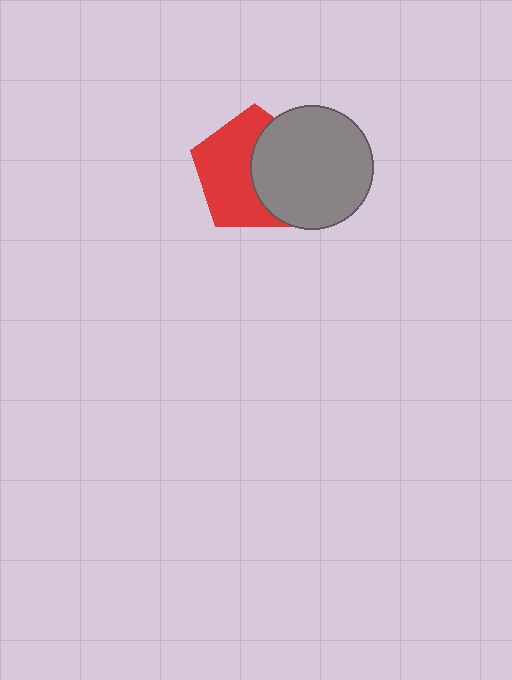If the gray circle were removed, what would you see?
You would see the complete red pentagon.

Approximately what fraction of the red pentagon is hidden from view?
Roughly 44% of the red pentagon is hidden behind the gray circle.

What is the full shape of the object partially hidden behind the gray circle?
The partially hidden object is a red pentagon.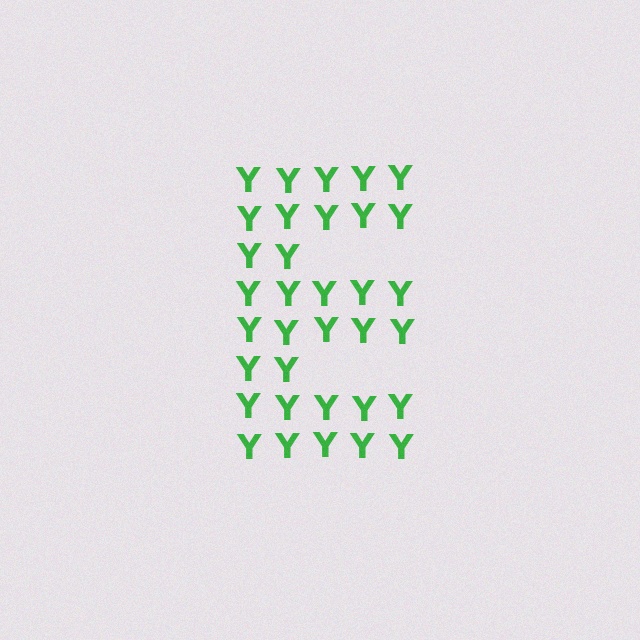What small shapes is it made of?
It is made of small letter Y's.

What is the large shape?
The large shape is the letter E.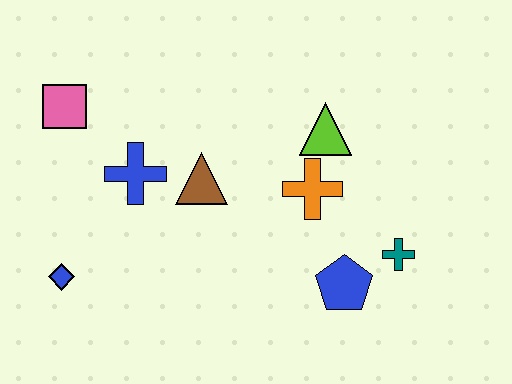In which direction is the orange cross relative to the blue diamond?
The orange cross is to the right of the blue diamond.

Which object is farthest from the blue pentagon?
The pink square is farthest from the blue pentagon.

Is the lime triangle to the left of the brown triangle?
No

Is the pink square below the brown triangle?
No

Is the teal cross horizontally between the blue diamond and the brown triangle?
No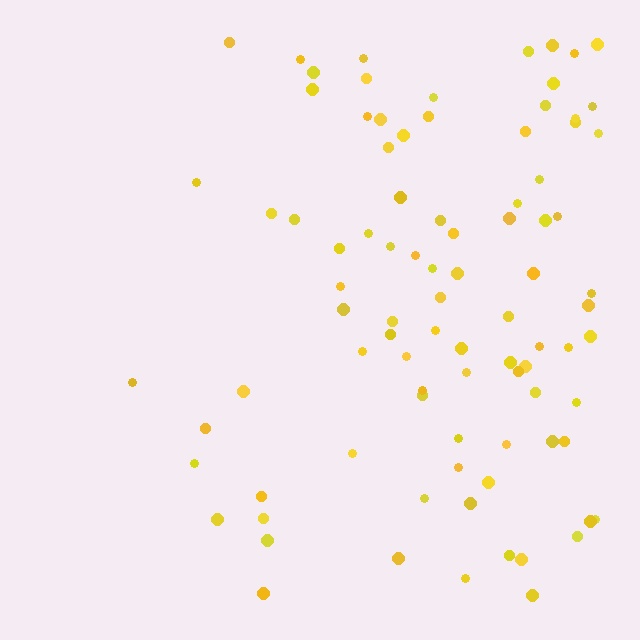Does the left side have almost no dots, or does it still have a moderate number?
Still a moderate number, just noticeably fewer than the right.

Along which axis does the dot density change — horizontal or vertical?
Horizontal.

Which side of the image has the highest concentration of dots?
The right.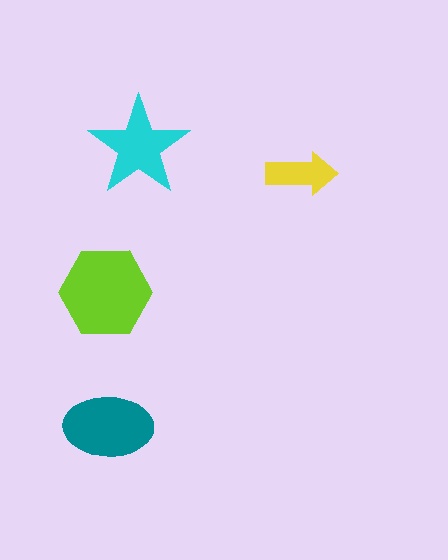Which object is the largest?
The lime hexagon.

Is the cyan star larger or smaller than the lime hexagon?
Smaller.